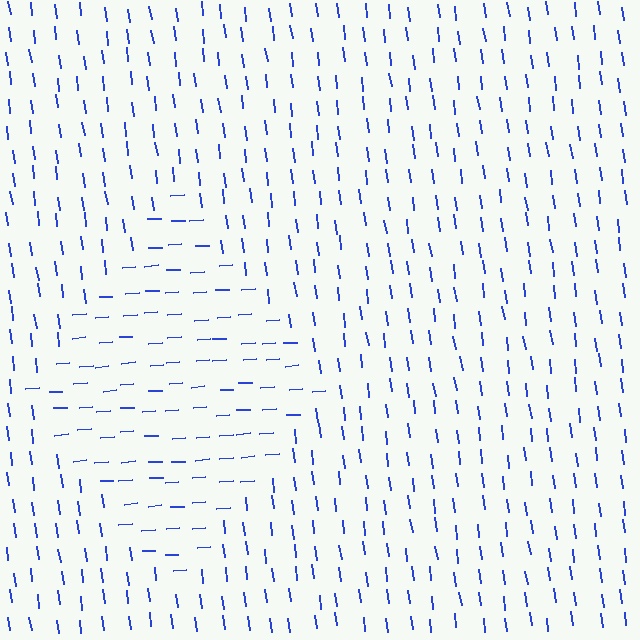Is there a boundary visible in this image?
Yes, there is a texture boundary formed by a change in line orientation.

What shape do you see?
I see a diamond.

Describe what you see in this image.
The image is filled with small blue line segments. A diamond region in the image has lines oriented differently from the surrounding lines, creating a visible texture boundary.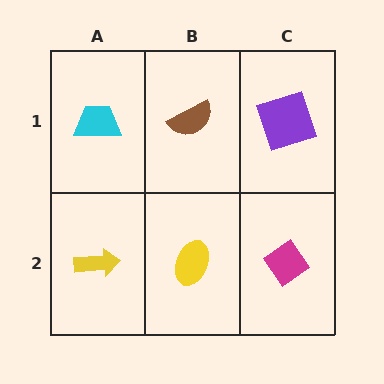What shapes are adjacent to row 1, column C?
A magenta diamond (row 2, column C), a brown semicircle (row 1, column B).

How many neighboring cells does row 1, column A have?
2.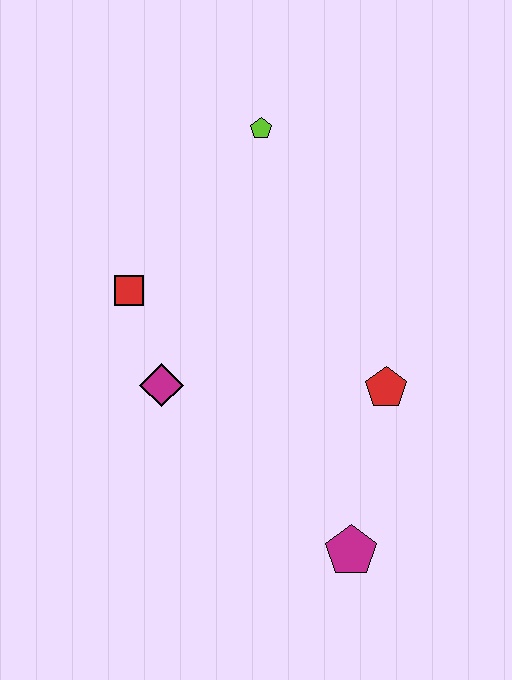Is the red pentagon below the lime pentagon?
Yes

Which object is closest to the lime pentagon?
The red square is closest to the lime pentagon.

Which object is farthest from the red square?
The magenta pentagon is farthest from the red square.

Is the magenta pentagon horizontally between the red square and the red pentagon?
Yes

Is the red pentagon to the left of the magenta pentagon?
No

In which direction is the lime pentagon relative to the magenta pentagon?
The lime pentagon is above the magenta pentagon.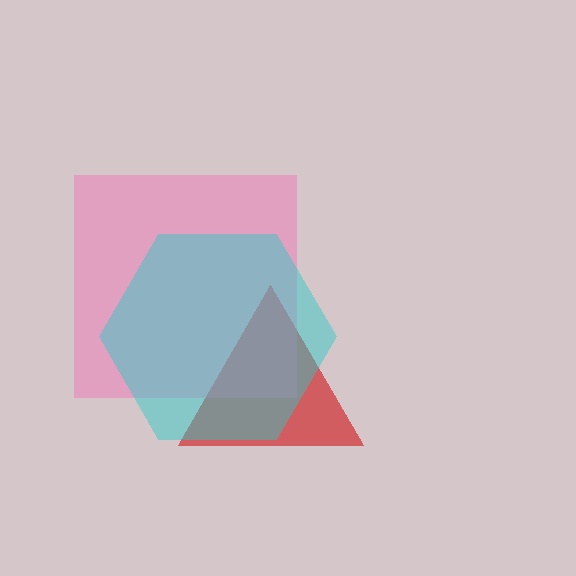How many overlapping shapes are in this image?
There are 3 overlapping shapes in the image.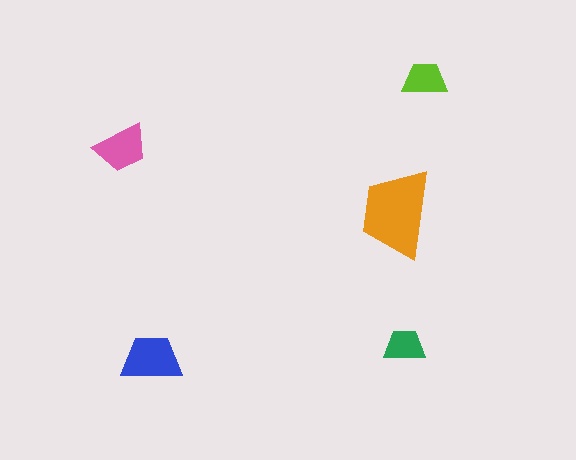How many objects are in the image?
There are 5 objects in the image.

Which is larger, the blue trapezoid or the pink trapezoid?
The blue one.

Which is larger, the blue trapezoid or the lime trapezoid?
The blue one.